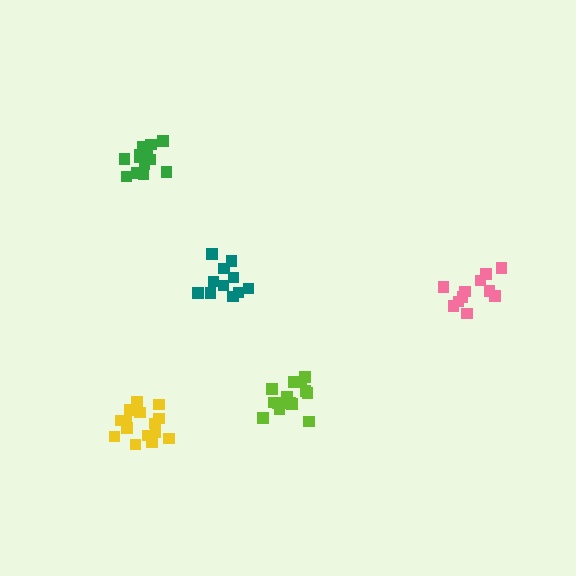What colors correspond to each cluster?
The clusters are colored: green, pink, lime, teal, yellow.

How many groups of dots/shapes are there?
There are 5 groups.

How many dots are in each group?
Group 1: 15 dots, Group 2: 11 dots, Group 3: 14 dots, Group 4: 11 dots, Group 5: 15 dots (66 total).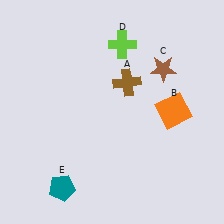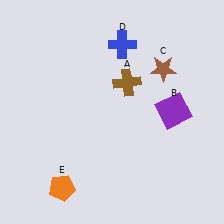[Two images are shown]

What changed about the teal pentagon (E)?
In Image 1, E is teal. In Image 2, it changed to orange.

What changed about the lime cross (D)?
In Image 1, D is lime. In Image 2, it changed to blue.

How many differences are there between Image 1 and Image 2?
There are 3 differences between the two images.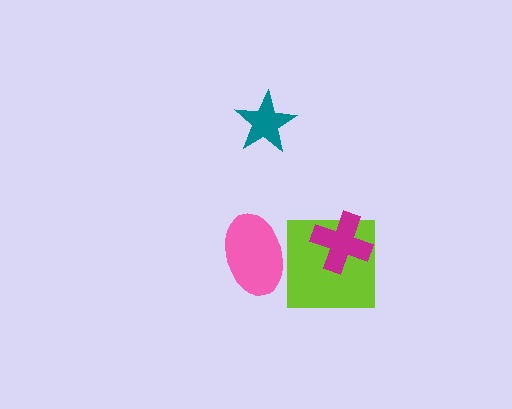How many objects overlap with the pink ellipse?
0 objects overlap with the pink ellipse.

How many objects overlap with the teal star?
0 objects overlap with the teal star.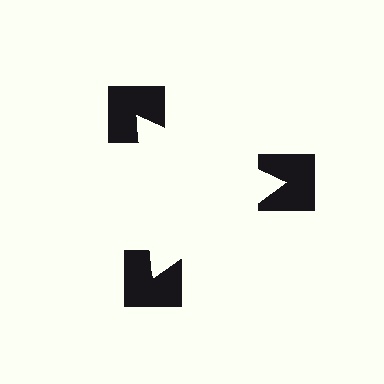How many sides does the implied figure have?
3 sides.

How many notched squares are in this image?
There are 3 — one at each vertex of the illusory triangle.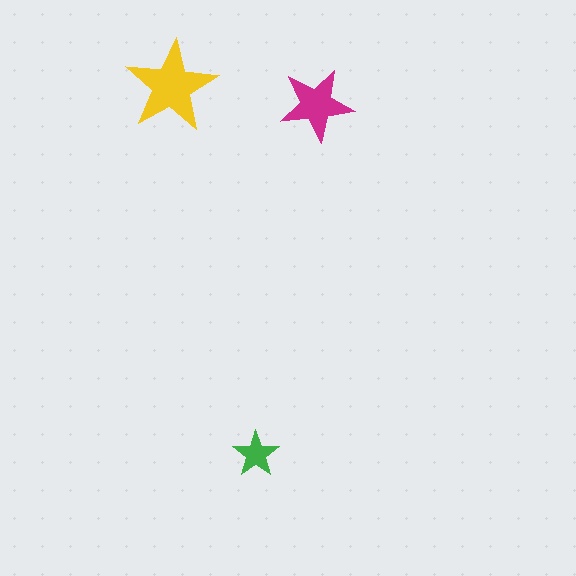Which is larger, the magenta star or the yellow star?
The yellow one.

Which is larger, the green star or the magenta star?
The magenta one.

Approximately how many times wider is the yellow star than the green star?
About 2 times wider.